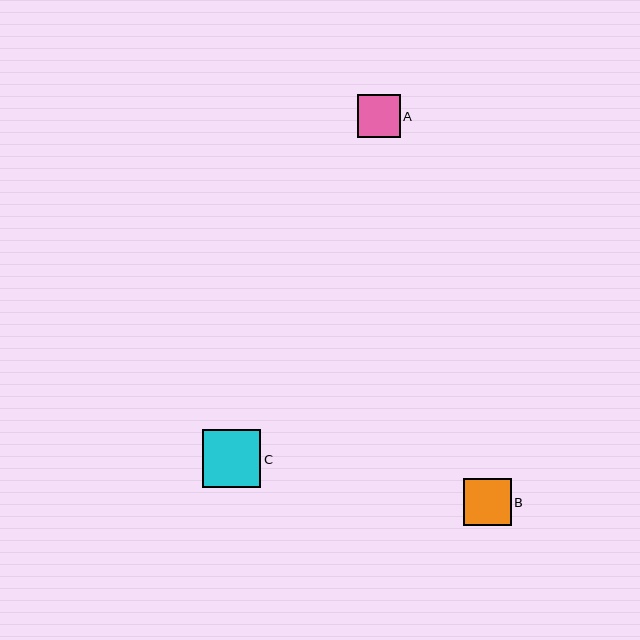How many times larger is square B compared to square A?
Square B is approximately 1.1 times the size of square A.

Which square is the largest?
Square C is the largest with a size of approximately 58 pixels.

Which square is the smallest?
Square A is the smallest with a size of approximately 43 pixels.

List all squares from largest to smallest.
From largest to smallest: C, B, A.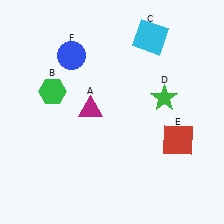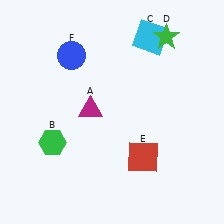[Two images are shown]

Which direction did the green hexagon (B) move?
The green hexagon (B) moved down.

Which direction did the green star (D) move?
The green star (D) moved up.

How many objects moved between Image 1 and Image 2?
3 objects moved between the two images.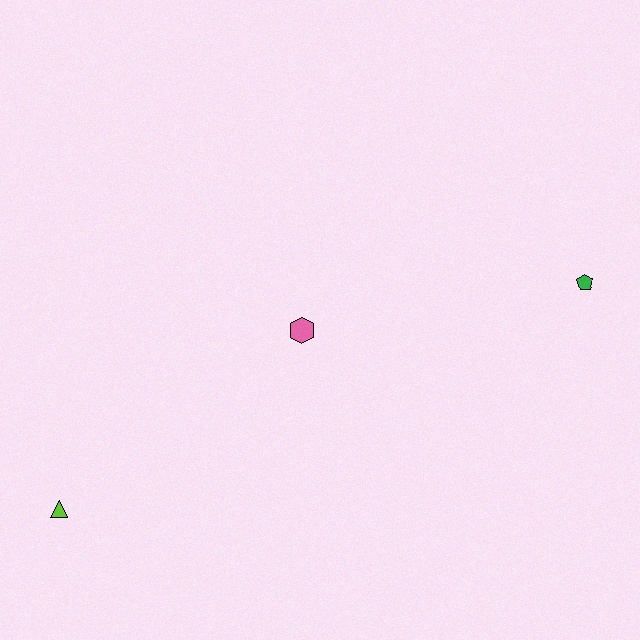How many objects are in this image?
There are 3 objects.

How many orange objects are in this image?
There are no orange objects.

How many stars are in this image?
There are no stars.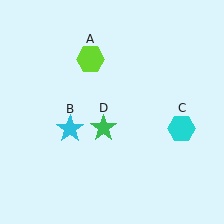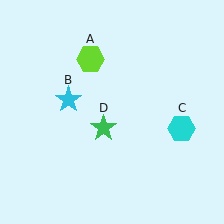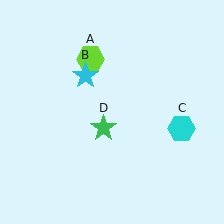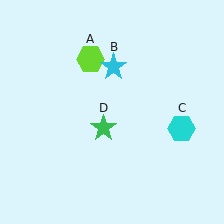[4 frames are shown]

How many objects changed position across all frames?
1 object changed position: cyan star (object B).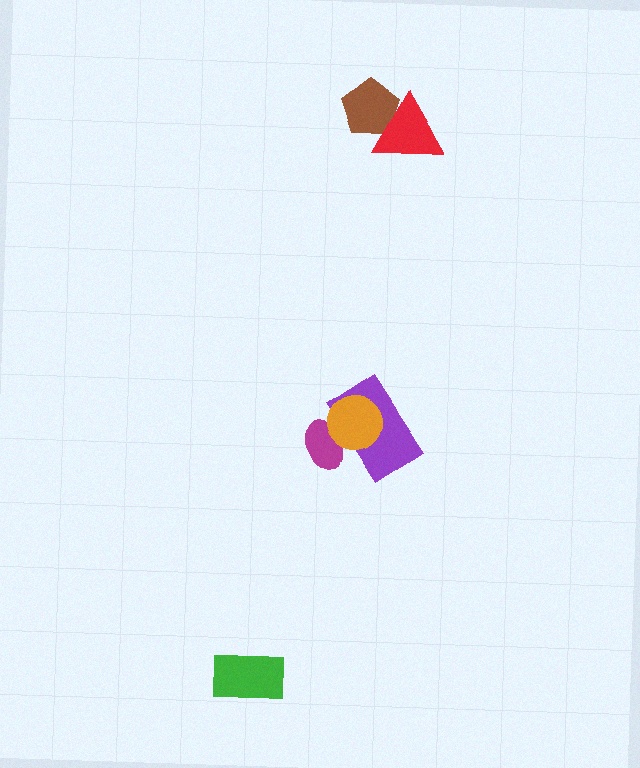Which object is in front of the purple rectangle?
The orange circle is in front of the purple rectangle.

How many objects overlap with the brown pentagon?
1 object overlaps with the brown pentagon.